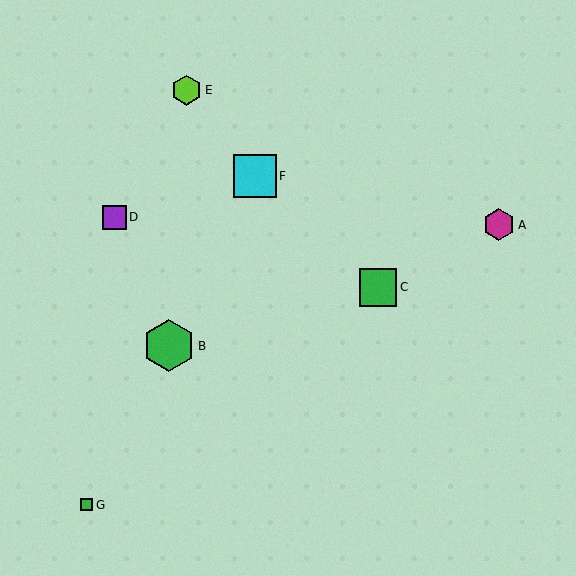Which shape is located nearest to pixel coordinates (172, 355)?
The green hexagon (labeled B) at (169, 346) is nearest to that location.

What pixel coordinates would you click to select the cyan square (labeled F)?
Click at (255, 176) to select the cyan square F.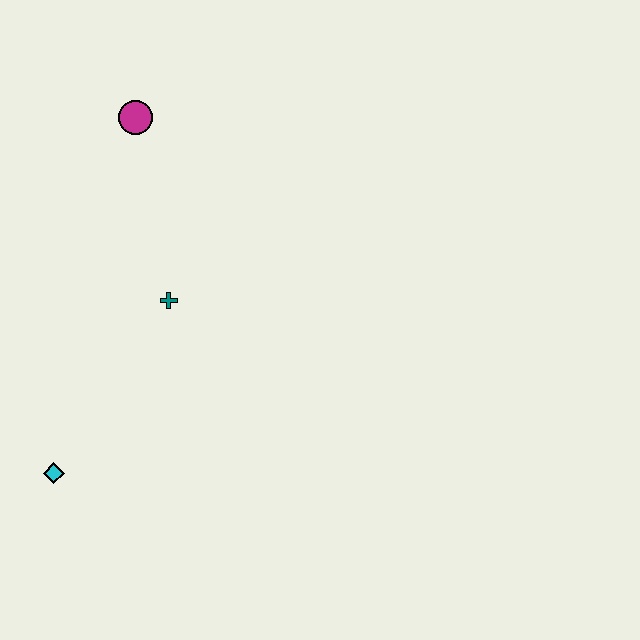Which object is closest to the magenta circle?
The teal cross is closest to the magenta circle.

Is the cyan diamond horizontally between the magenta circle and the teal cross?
No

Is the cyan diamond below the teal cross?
Yes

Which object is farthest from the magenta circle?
The cyan diamond is farthest from the magenta circle.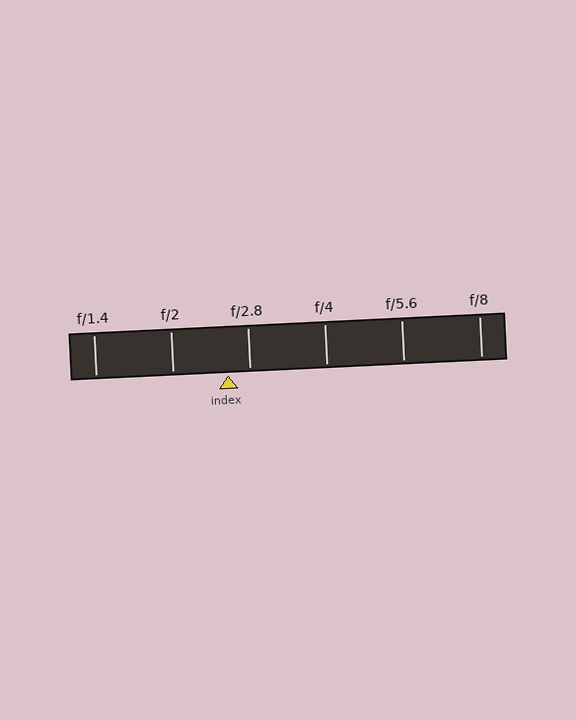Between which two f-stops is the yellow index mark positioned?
The index mark is between f/2 and f/2.8.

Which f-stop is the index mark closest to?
The index mark is closest to f/2.8.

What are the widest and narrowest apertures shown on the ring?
The widest aperture shown is f/1.4 and the narrowest is f/8.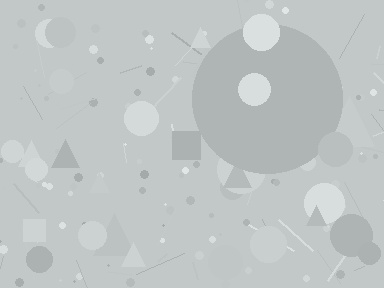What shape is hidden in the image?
A circle is hidden in the image.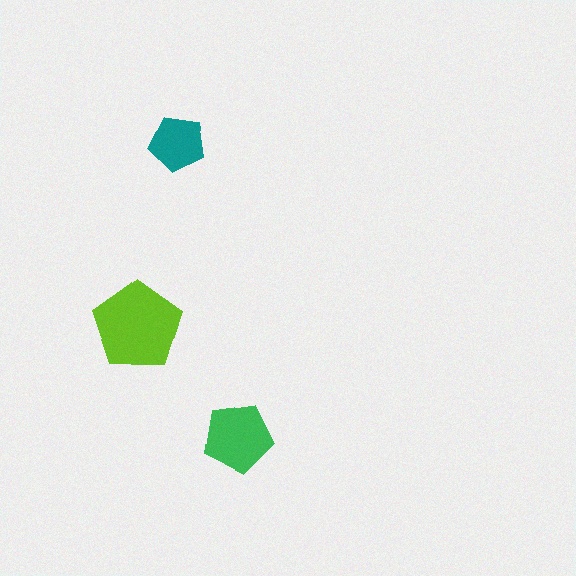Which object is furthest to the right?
The green pentagon is rightmost.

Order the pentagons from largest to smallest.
the lime one, the green one, the teal one.